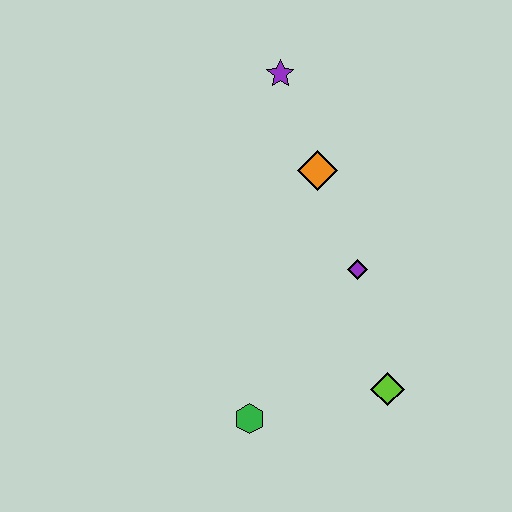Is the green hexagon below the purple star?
Yes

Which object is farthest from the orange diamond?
The green hexagon is farthest from the orange diamond.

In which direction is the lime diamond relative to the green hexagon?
The lime diamond is to the right of the green hexagon.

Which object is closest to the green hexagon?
The lime diamond is closest to the green hexagon.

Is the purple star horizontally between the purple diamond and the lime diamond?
No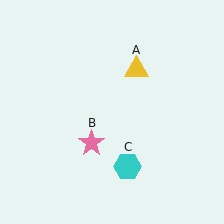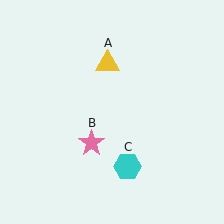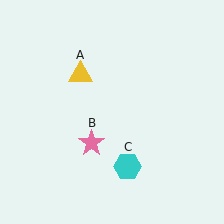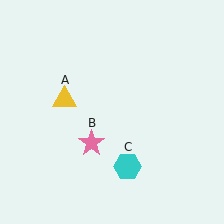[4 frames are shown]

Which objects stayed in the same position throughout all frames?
Pink star (object B) and cyan hexagon (object C) remained stationary.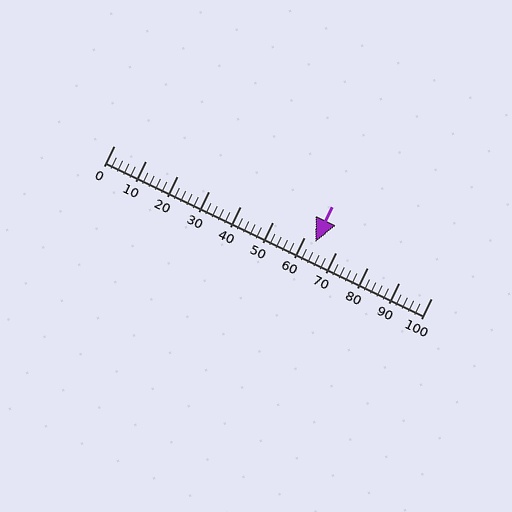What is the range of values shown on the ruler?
The ruler shows values from 0 to 100.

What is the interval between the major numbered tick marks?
The major tick marks are spaced 10 units apart.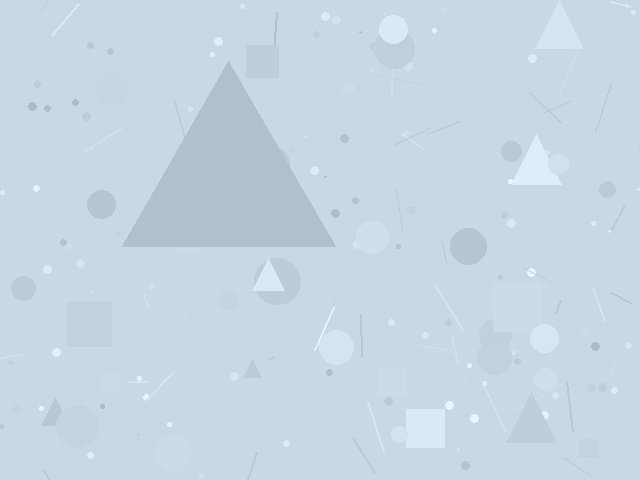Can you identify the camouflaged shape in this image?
The camouflaged shape is a triangle.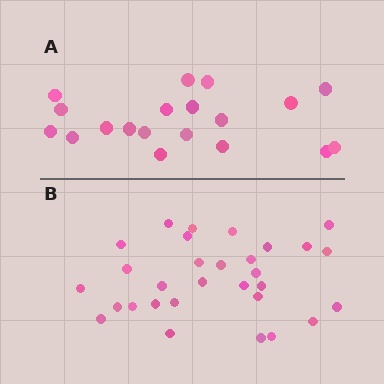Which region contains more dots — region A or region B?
Region B (the bottom region) has more dots.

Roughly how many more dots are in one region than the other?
Region B has roughly 12 or so more dots than region A.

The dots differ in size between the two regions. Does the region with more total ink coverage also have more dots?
No. Region A has more total ink coverage because its dots are larger, but region B actually contains more individual dots. Total area can be misleading — the number of items is what matters here.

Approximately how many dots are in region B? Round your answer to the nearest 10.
About 30 dots.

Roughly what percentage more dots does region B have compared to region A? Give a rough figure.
About 60% more.